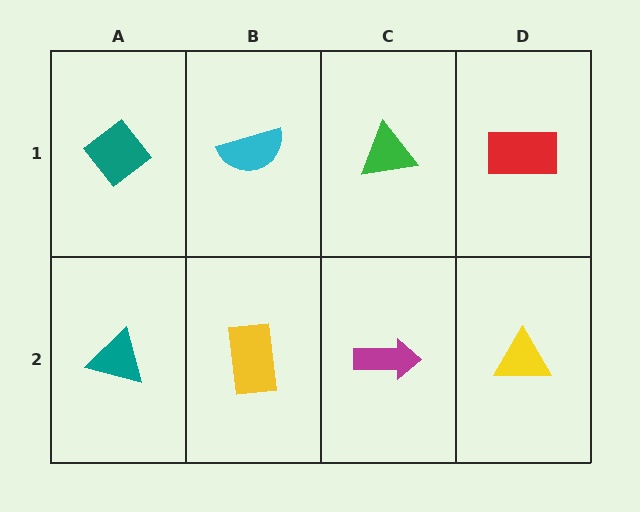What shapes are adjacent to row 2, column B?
A cyan semicircle (row 1, column B), a teal triangle (row 2, column A), a magenta arrow (row 2, column C).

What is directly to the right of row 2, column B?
A magenta arrow.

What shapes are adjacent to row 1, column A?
A teal triangle (row 2, column A), a cyan semicircle (row 1, column B).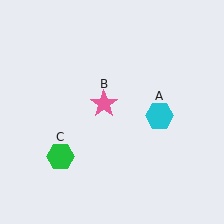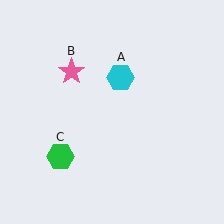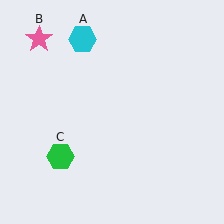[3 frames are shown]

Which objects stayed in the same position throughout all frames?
Green hexagon (object C) remained stationary.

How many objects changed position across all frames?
2 objects changed position: cyan hexagon (object A), pink star (object B).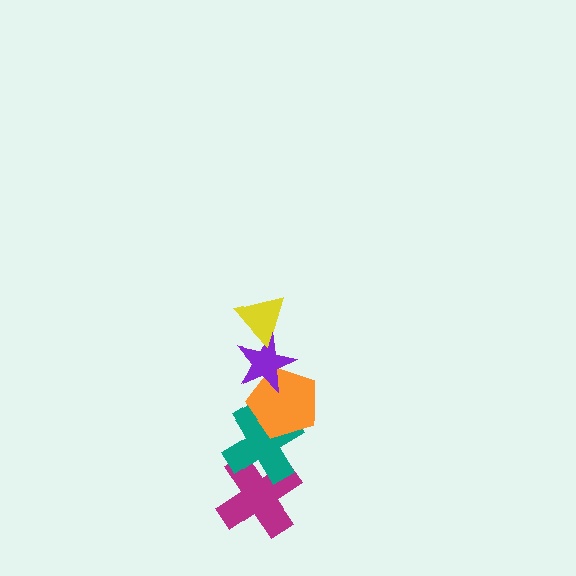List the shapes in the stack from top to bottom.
From top to bottom: the yellow triangle, the purple star, the orange pentagon, the teal cross, the magenta cross.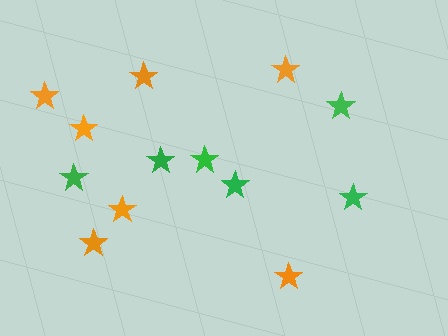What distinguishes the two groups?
There are 2 groups: one group of green stars (6) and one group of orange stars (7).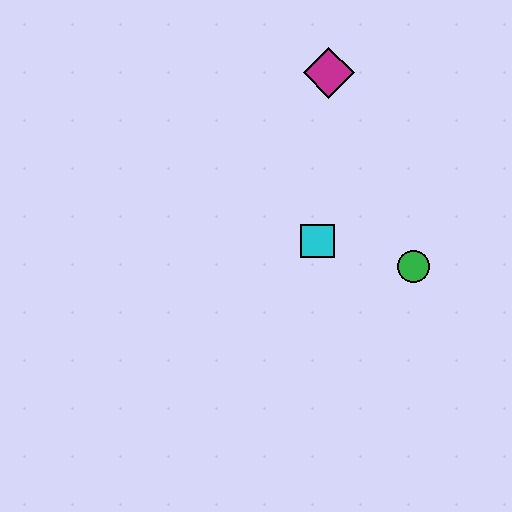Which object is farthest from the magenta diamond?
The green circle is farthest from the magenta diamond.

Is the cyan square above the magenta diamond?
No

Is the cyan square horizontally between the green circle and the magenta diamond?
No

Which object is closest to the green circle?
The cyan square is closest to the green circle.